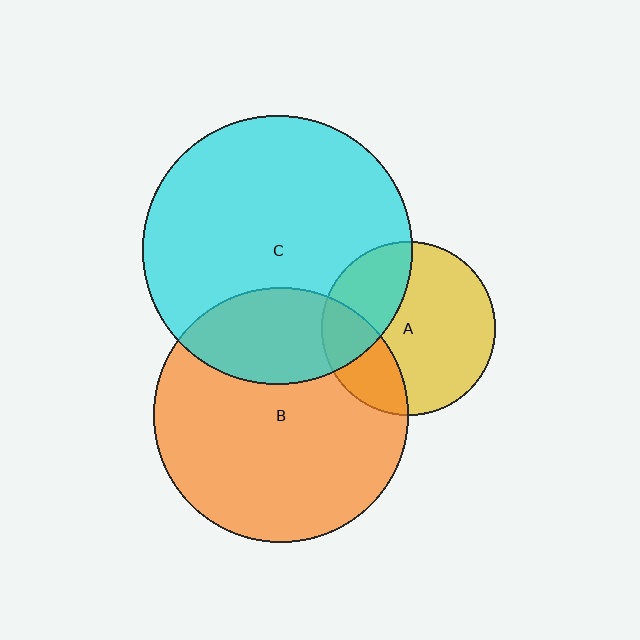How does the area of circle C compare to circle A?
Approximately 2.4 times.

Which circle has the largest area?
Circle C (cyan).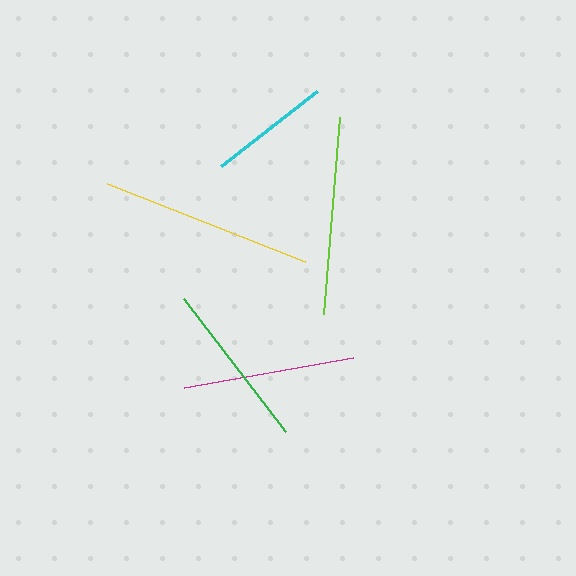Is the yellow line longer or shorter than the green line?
The yellow line is longer than the green line.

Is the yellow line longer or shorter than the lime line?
The yellow line is longer than the lime line.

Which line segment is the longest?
The yellow line is the longest at approximately 212 pixels.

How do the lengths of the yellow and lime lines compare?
The yellow and lime lines are approximately the same length.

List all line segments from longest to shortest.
From longest to shortest: yellow, lime, magenta, green, cyan.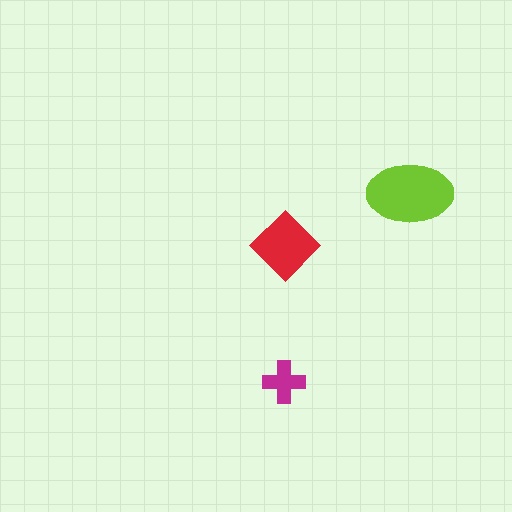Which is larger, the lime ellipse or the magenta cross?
The lime ellipse.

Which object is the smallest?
The magenta cross.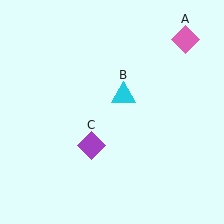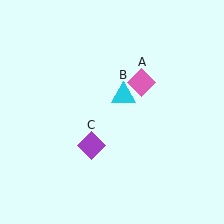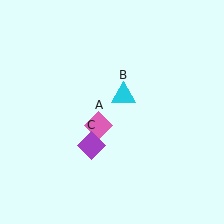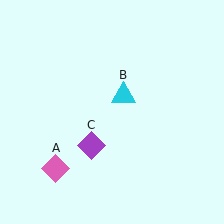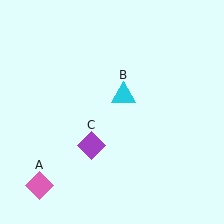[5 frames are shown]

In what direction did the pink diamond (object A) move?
The pink diamond (object A) moved down and to the left.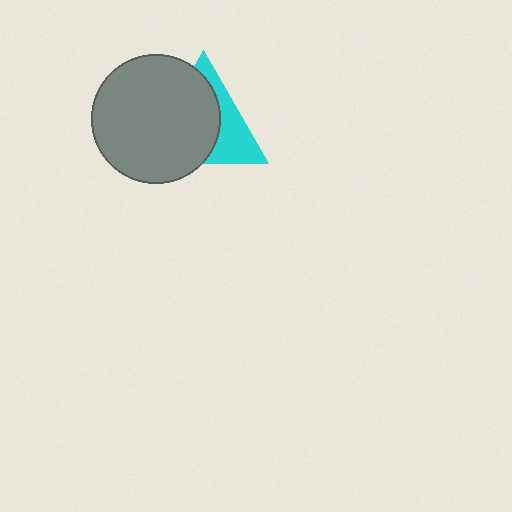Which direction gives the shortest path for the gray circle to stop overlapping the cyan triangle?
Moving left gives the shortest separation.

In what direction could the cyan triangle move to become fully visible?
The cyan triangle could move right. That would shift it out from behind the gray circle entirely.